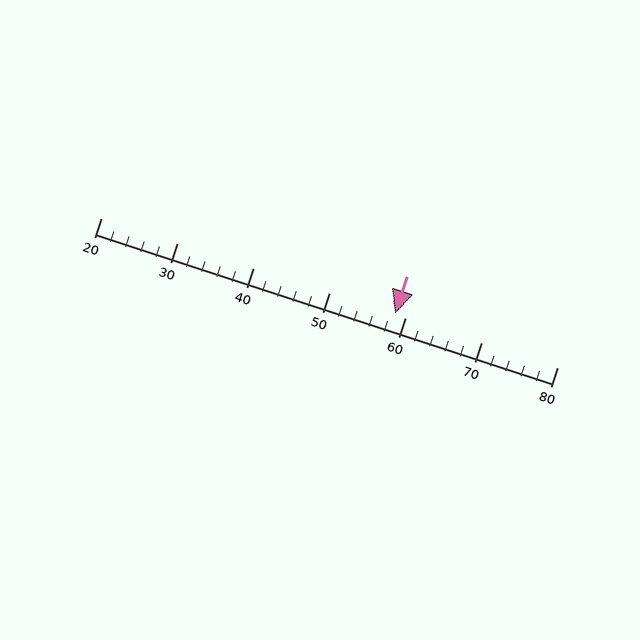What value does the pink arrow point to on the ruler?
The pink arrow points to approximately 59.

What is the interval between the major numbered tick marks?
The major tick marks are spaced 10 units apart.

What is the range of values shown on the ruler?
The ruler shows values from 20 to 80.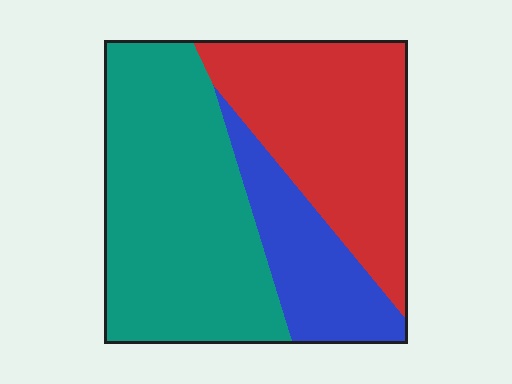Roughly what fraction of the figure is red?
Red covers 35% of the figure.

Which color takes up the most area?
Teal, at roughly 45%.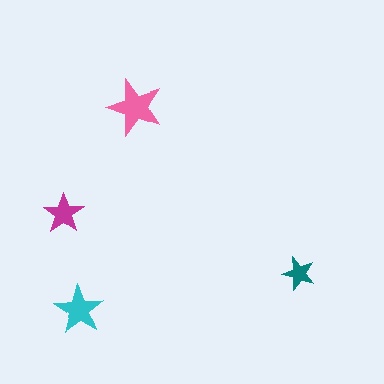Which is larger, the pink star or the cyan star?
The pink one.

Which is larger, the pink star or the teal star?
The pink one.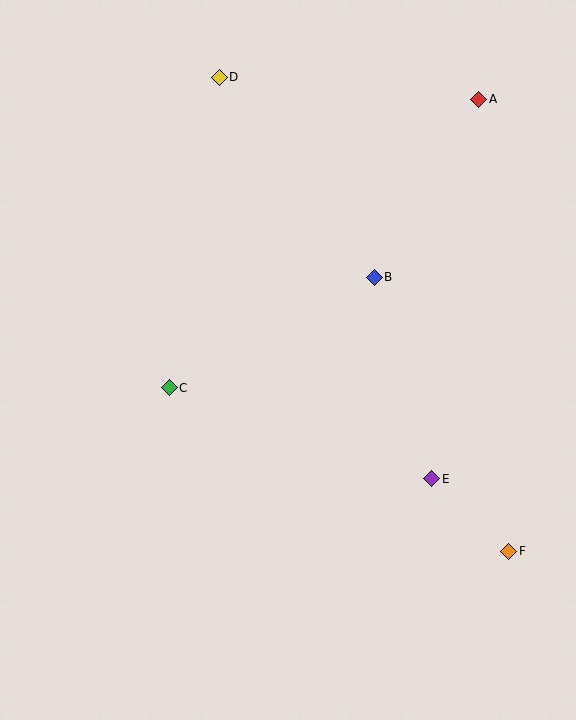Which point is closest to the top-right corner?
Point A is closest to the top-right corner.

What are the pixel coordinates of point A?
Point A is at (479, 99).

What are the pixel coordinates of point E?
Point E is at (432, 479).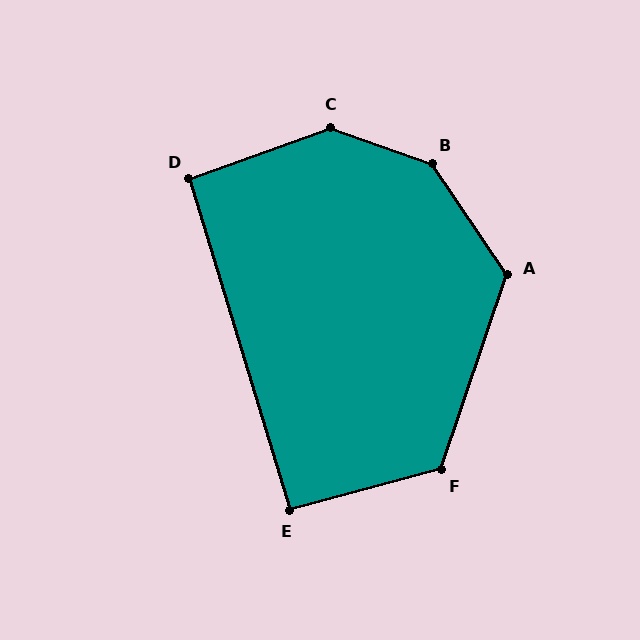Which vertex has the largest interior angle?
B, at approximately 143 degrees.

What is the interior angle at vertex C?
Approximately 141 degrees (obtuse).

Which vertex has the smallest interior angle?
E, at approximately 92 degrees.